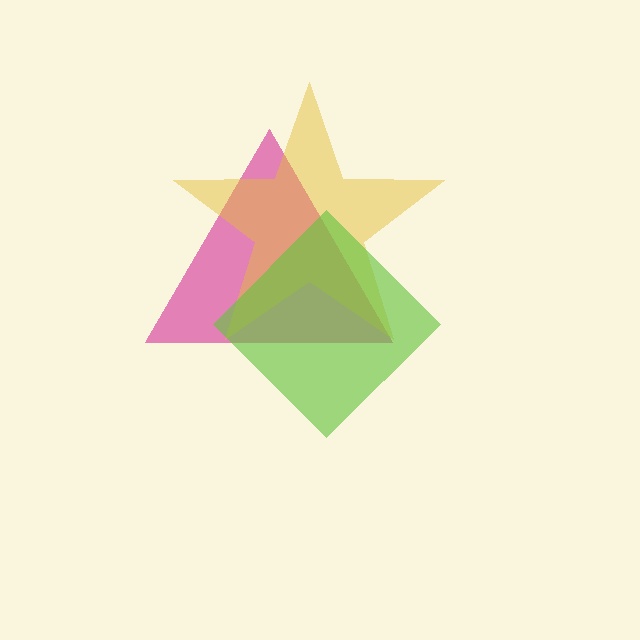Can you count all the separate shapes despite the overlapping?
Yes, there are 3 separate shapes.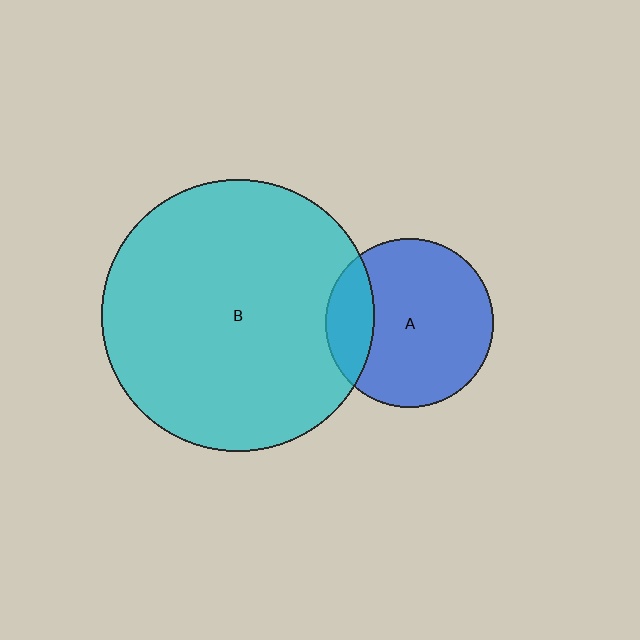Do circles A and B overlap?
Yes.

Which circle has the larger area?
Circle B (cyan).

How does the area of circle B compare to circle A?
Approximately 2.6 times.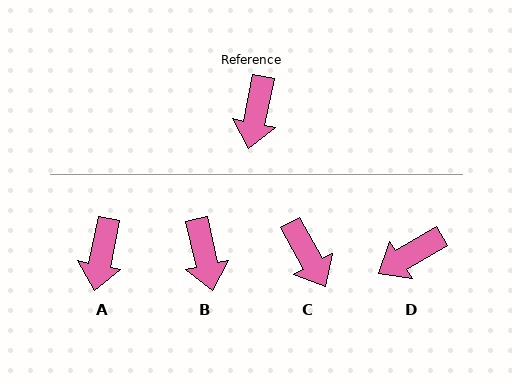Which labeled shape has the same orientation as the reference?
A.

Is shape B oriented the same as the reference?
No, it is off by about 24 degrees.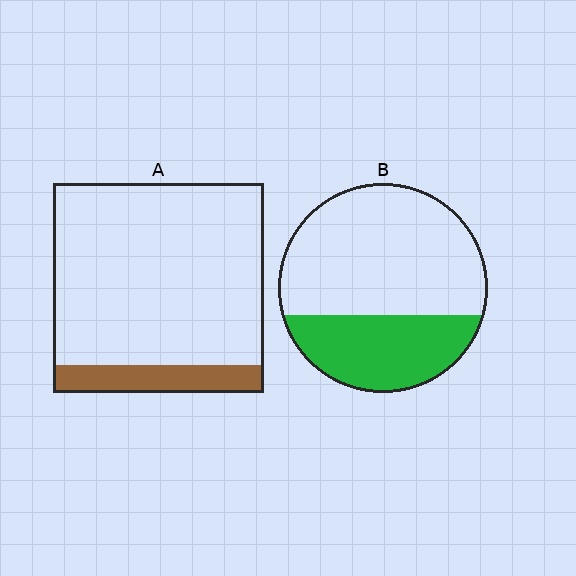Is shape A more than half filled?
No.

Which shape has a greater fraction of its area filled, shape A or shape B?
Shape B.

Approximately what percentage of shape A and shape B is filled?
A is approximately 15% and B is approximately 35%.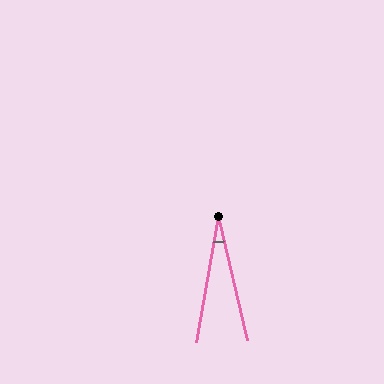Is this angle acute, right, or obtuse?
It is acute.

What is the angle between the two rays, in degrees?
Approximately 23 degrees.